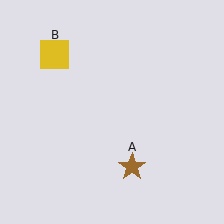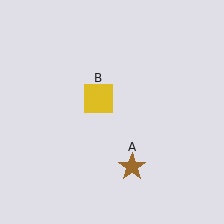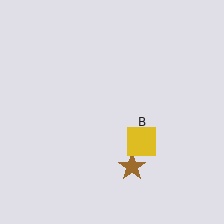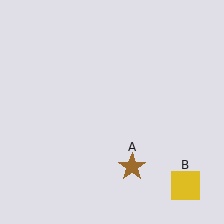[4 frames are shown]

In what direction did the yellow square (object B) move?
The yellow square (object B) moved down and to the right.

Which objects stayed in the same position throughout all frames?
Brown star (object A) remained stationary.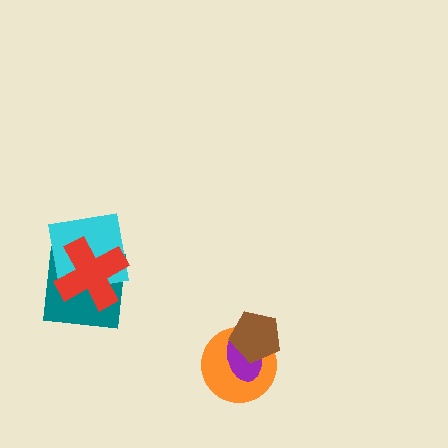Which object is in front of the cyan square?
The red cross is in front of the cyan square.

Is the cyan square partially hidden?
Yes, it is partially covered by another shape.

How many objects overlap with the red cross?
2 objects overlap with the red cross.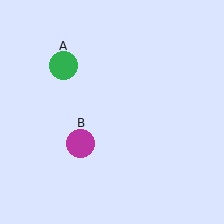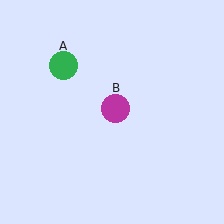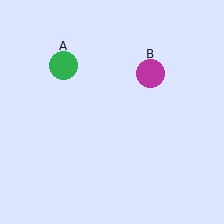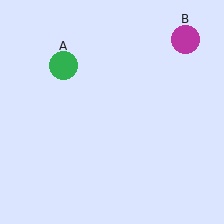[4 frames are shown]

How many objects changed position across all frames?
1 object changed position: magenta circle (object B).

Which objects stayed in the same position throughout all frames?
Green circle (object A) remained stationary.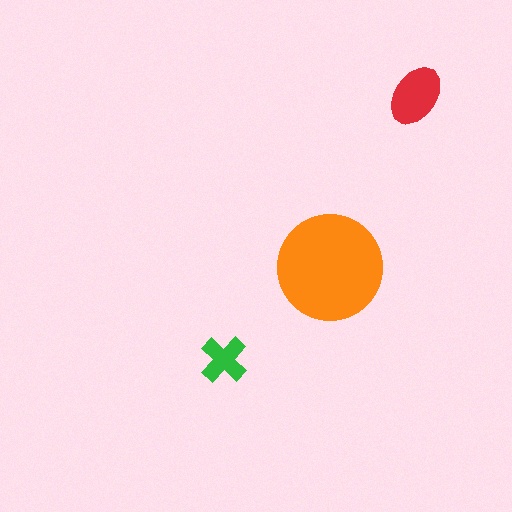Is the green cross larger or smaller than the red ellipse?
Smaller.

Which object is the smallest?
The green cross.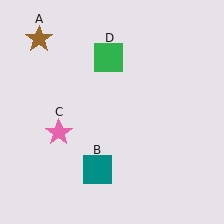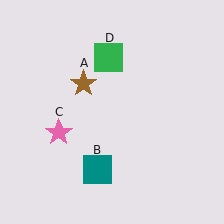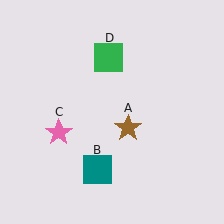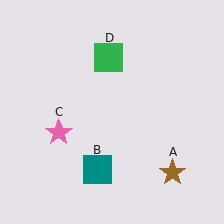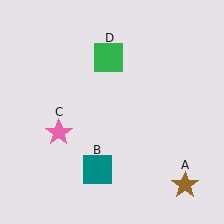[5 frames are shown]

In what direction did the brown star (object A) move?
The brown star (object A) moved down and to the right.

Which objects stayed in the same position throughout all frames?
Teal square (object B) and pink star (object C) and green square (object D) remained stationary.